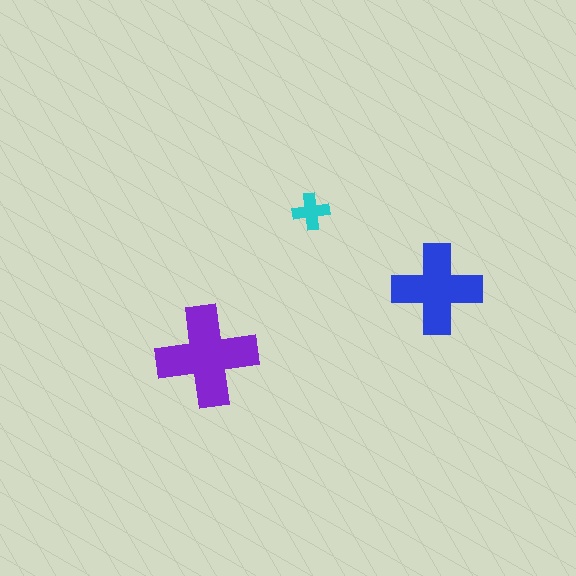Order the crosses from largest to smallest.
the purple one, the blue one, the cyan one.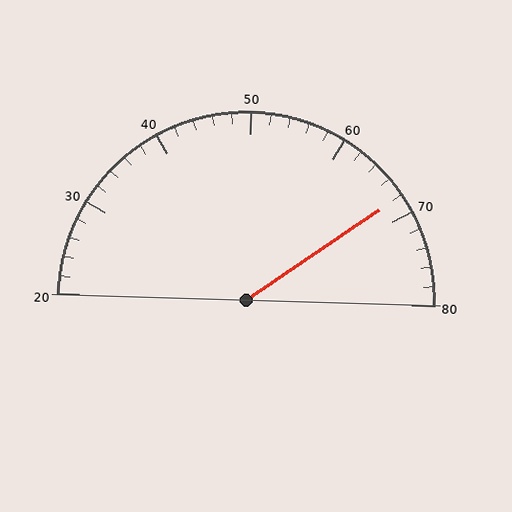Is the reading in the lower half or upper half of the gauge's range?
The reading is in the upper half of the range (20 to 80).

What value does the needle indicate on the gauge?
The needle indicates approximately 68.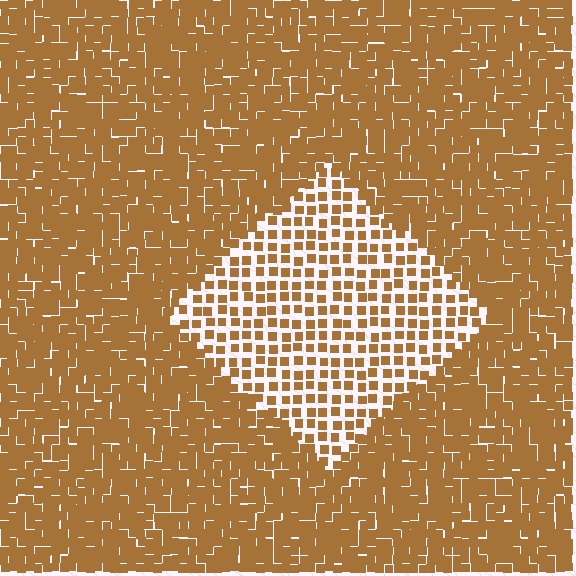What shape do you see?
I see a diamond.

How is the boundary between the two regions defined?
The boundary is defined by a change in element density (approximately 2.2x ratio). All elements are the same color, size, and shape.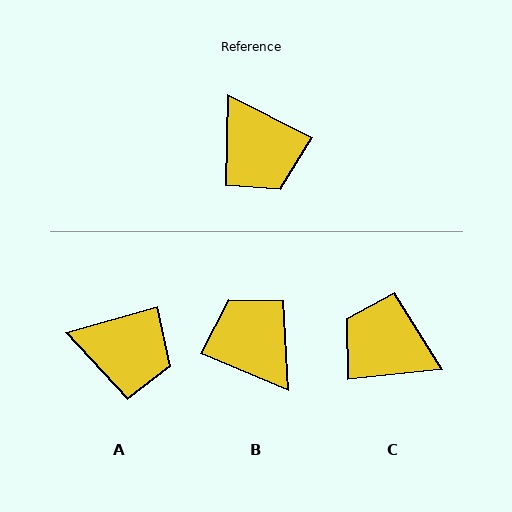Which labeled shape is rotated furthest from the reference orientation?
B, about 176 degrees away.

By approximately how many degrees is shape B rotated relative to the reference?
Approximately 176 degrees clockwise.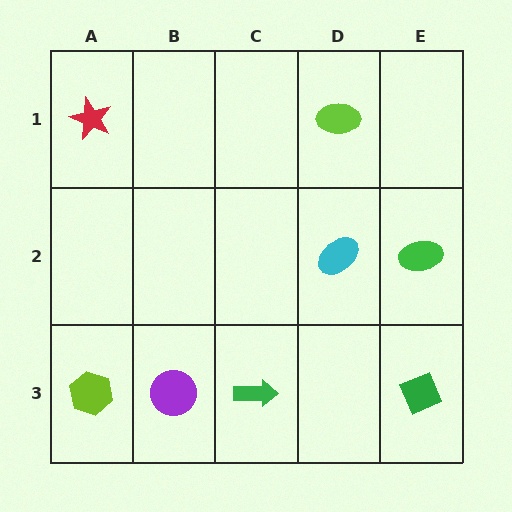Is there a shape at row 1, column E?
No, that cell is empty.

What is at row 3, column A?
A lime hexagon.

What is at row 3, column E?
A green diamond.